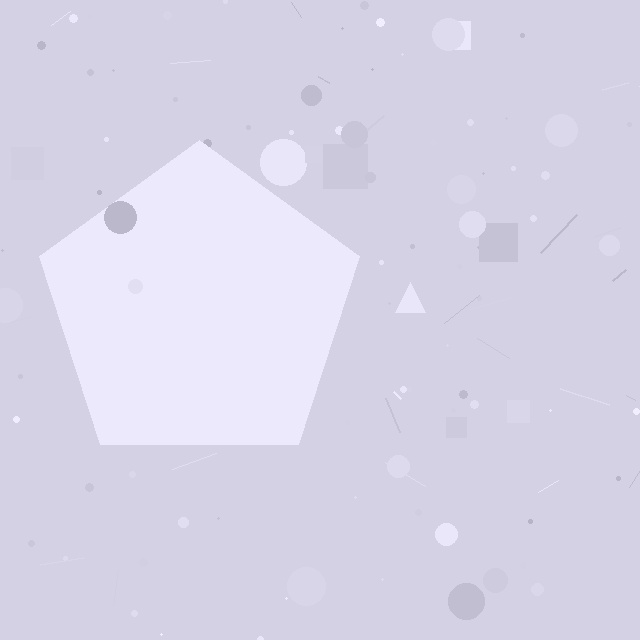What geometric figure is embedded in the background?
A pentagon is embedded in the background.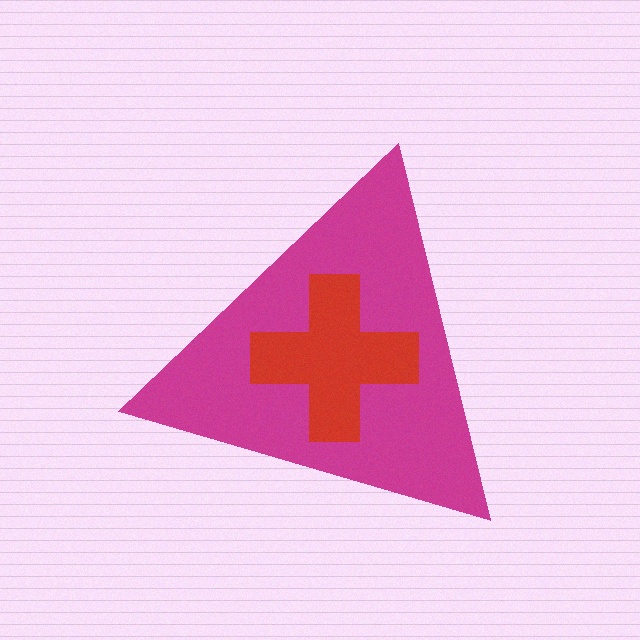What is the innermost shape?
The red cross.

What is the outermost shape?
The magenta triangle.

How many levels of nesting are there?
2.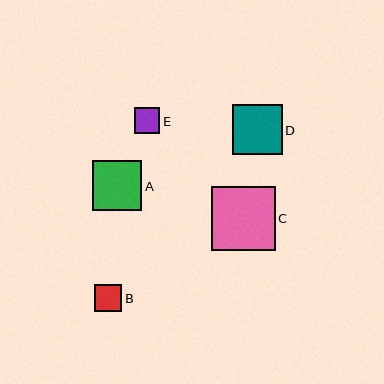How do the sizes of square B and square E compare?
Square B and square E are approximately the same size.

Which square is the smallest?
Square E is the smallest with a size of approximately 25 pixels.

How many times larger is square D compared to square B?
Square D is approximately 1.8 times the size of square B.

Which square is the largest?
Square C is the largest with a size of approximately 64 pixels.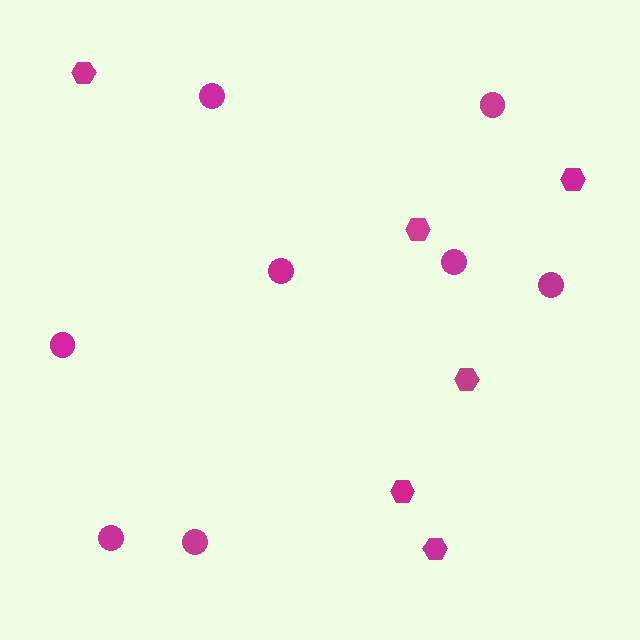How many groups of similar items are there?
There are 2 groups: one group of circles (8) and one group of hexagons (6).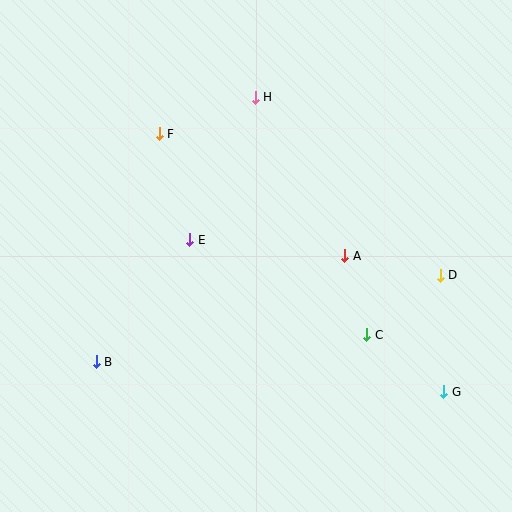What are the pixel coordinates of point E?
Point E is at (190, 240).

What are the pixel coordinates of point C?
Point C is at (367, 335).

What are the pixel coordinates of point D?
Point D is at (440, 275).